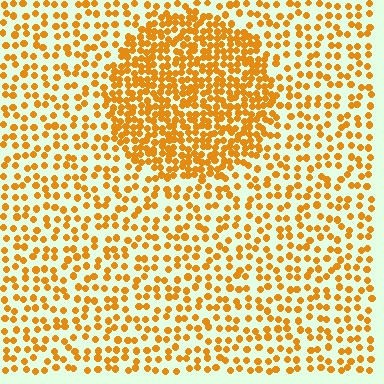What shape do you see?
I see a circle.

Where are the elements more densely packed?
The elements are more densely packed inside the circle boundary.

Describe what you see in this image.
The image contains small orange elements arranged at two different densities. A circle-shaped region is visible where the elements are more densely packed than the surrounding area.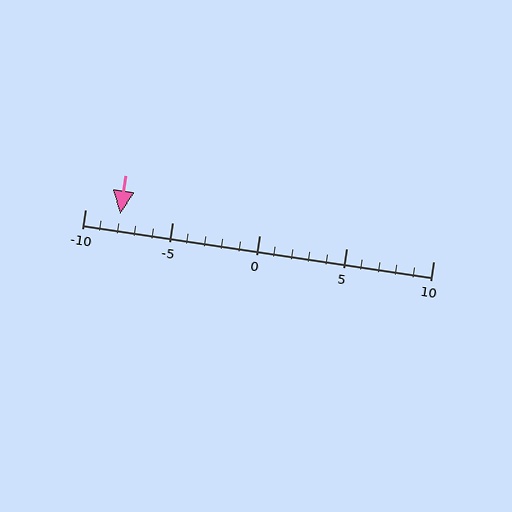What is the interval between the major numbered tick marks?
The major tick marks are spaced 5 units apart.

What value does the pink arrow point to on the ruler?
The pink arrow points to approximately -8.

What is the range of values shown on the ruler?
The ruler shows values from -10 to 10.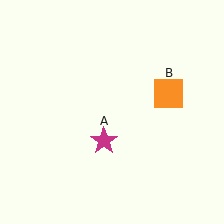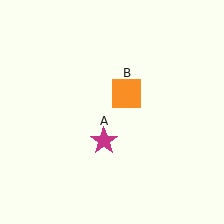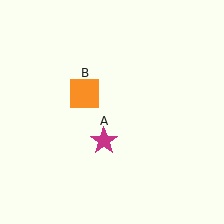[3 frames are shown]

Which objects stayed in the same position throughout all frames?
Magenta star (object A) remained stationary.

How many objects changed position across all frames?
1 object changed position: orange square (object B).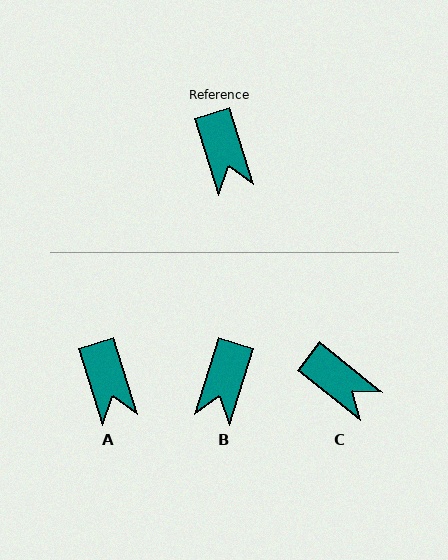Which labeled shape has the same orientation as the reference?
A.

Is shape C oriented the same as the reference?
No, it is off by about 34 degrees.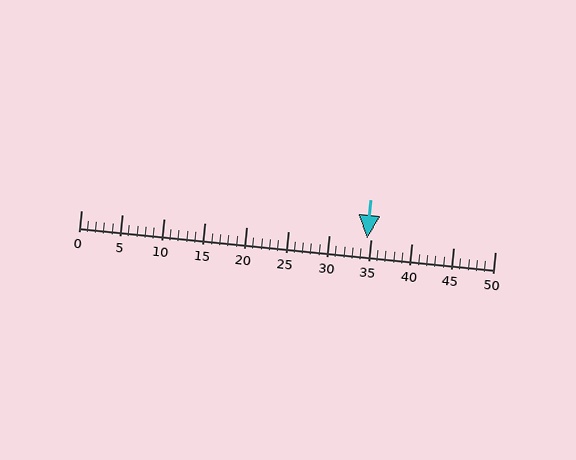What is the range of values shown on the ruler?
The ruler shows values from 0 to 50.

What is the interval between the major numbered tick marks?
The major tick marks are spaced 5 units apart.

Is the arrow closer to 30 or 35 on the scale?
The arrow is closer to 35.